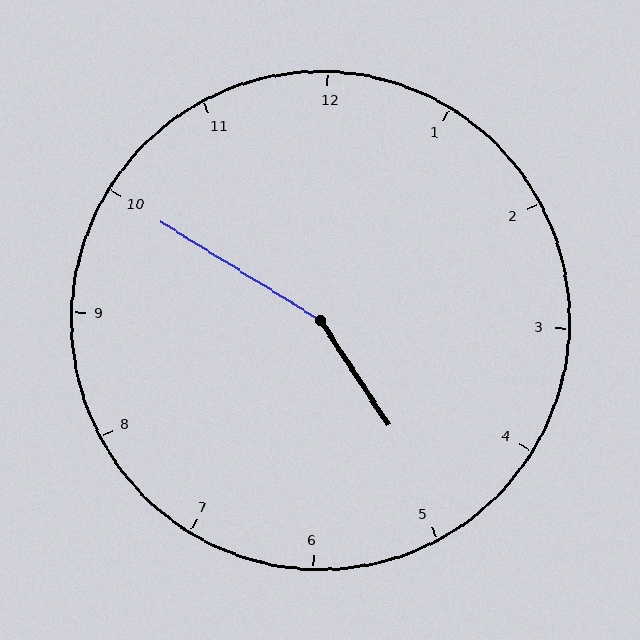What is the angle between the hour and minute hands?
Approximately 155 degrees.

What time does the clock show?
4:50.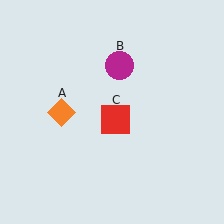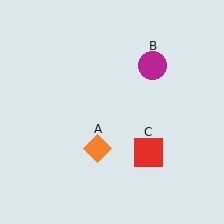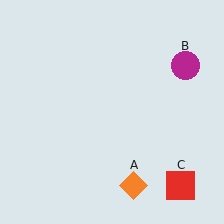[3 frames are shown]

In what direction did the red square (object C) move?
The red square (object C) moved down and to the right.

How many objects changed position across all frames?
3 objects changed position: orange diamond (object A), magenta circle (object B), red square (object C).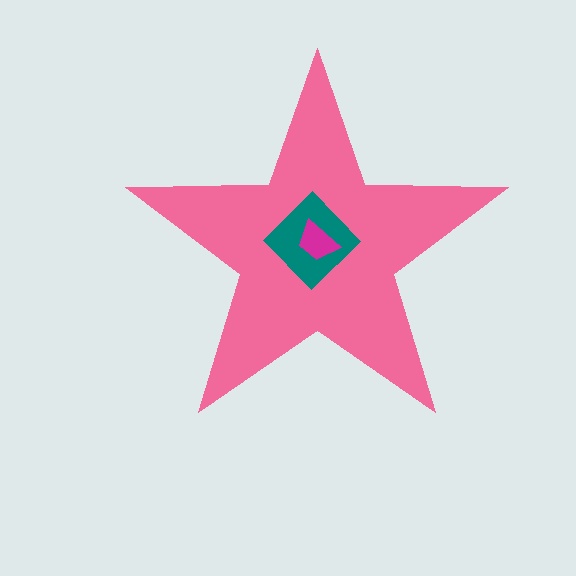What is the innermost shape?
The magenta trapezoid.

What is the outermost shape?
The pink star.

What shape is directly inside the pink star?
The teal diamond.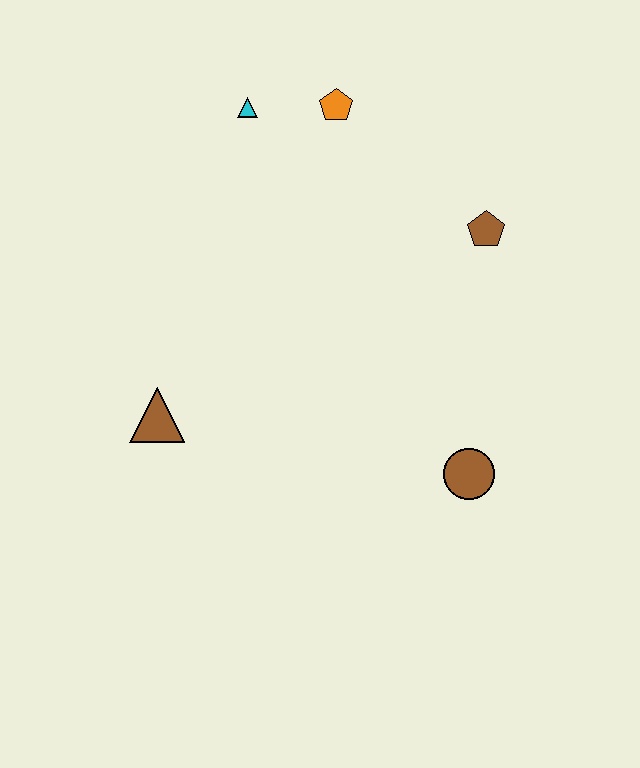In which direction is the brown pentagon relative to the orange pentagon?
The brown pentagon is to the right of the orange pentagon.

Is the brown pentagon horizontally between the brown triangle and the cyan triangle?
No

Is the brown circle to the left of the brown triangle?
No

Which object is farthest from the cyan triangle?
The brown circle is farthest from the cyan triangle.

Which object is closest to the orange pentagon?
The cyan triangle is closest to the orange pentagon.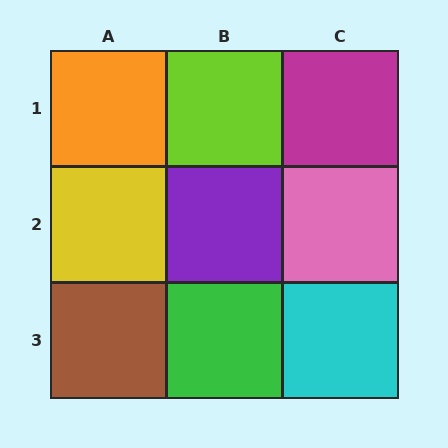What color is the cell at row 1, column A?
Orange.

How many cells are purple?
1 cell is purple.